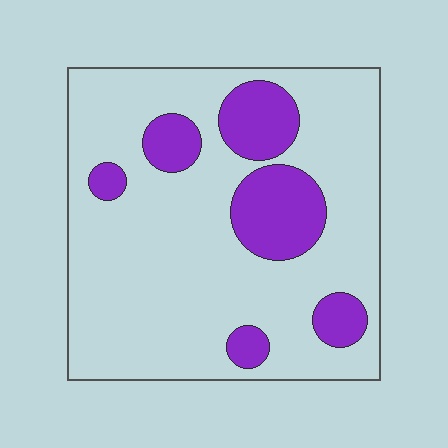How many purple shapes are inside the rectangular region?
6.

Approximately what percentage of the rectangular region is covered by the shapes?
Approximately 20%.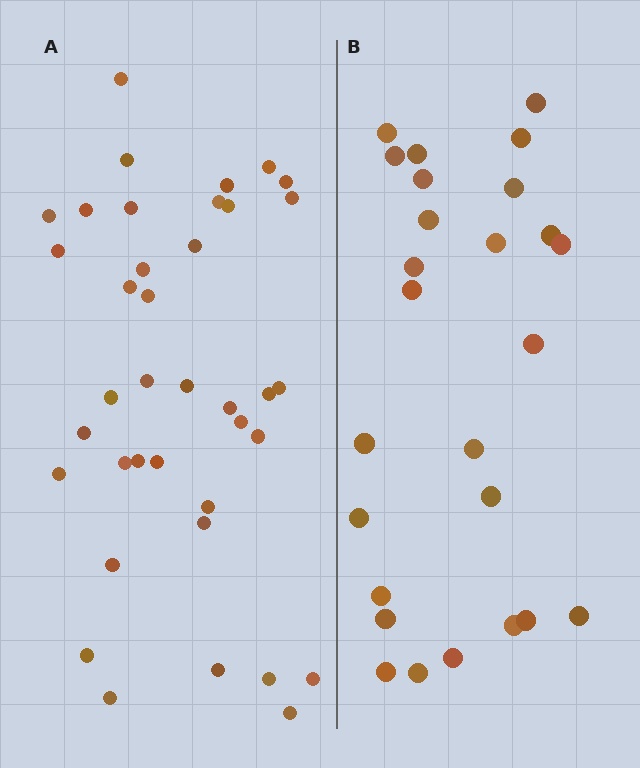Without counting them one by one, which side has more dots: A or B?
Region A (the left region) has more dots.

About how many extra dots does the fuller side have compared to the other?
Region A has roughly 12 or so more dots than region B.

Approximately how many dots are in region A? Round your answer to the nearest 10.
About 40 dots. (The exact count is 38, which rounds to 40.)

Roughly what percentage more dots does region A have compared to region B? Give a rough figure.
About 45% more.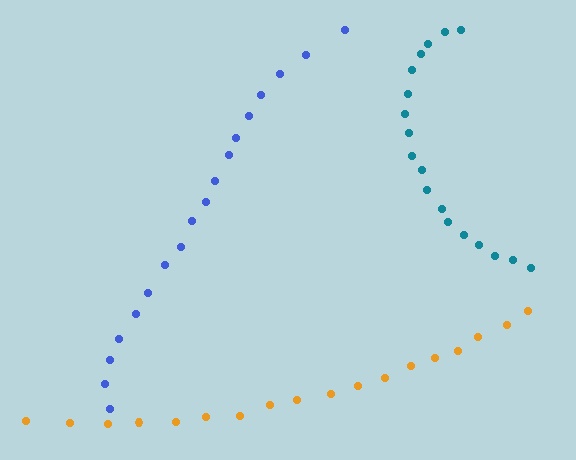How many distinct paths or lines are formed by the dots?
There are 3 distinct paths.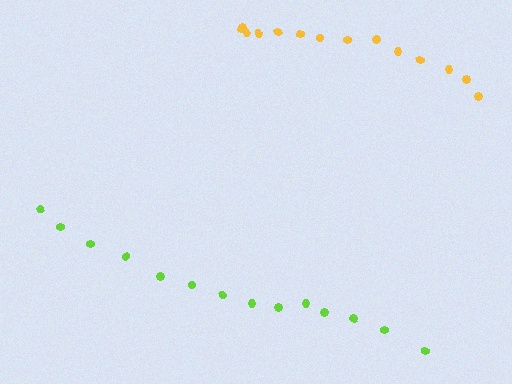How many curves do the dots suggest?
There are 2 distinct paths.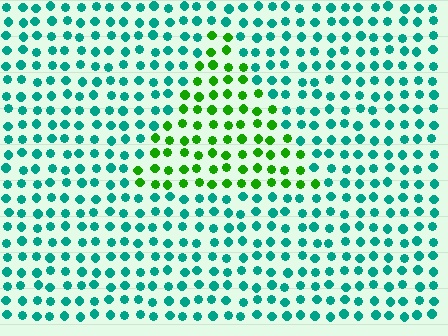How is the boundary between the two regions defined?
The boundary is defined purely by a slight shift in hue (about 56 degrees). Spacing, size, and orientation are identical on both sides.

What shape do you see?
I see a triangle.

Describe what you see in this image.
The image is filled with small teal elements in a uniform arrangement. A triangle-shaped region is visible where the elements are tinted to a slightly different hue, forming a subtle color boundary.